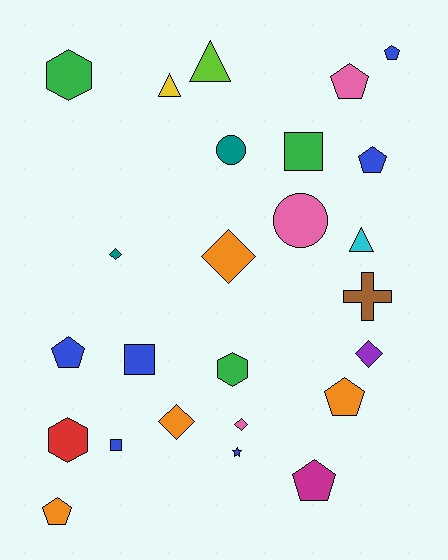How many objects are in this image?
There are 25 objects.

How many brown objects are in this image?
There is 1 brown object.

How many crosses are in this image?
There is 1 cross.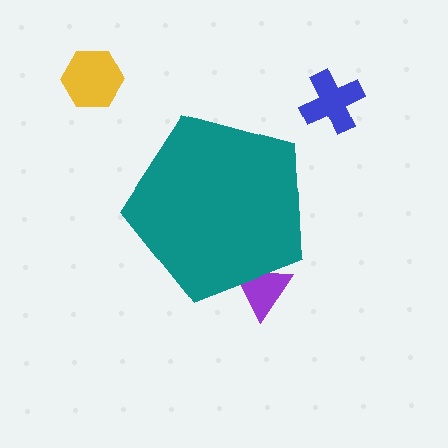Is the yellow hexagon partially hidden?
No, the yellow hexagon is fully visible.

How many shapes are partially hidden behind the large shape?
1 shape is partially hidden.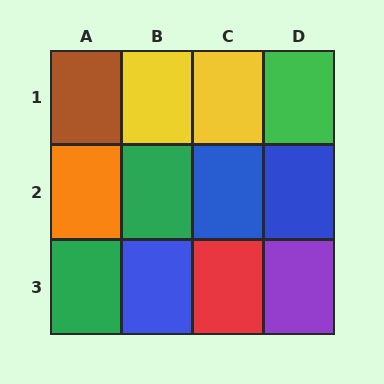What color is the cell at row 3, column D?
Purple.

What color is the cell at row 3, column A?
Green.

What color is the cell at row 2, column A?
Orange.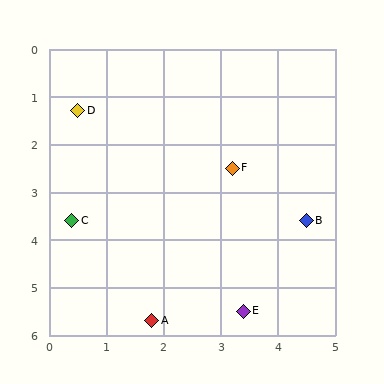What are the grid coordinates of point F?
Point F is at approximately (3.2, 2.5).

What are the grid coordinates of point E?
Point E is at approximately (3.4, 5.5).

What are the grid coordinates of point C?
Point C is at approximately (0.4, 3.6).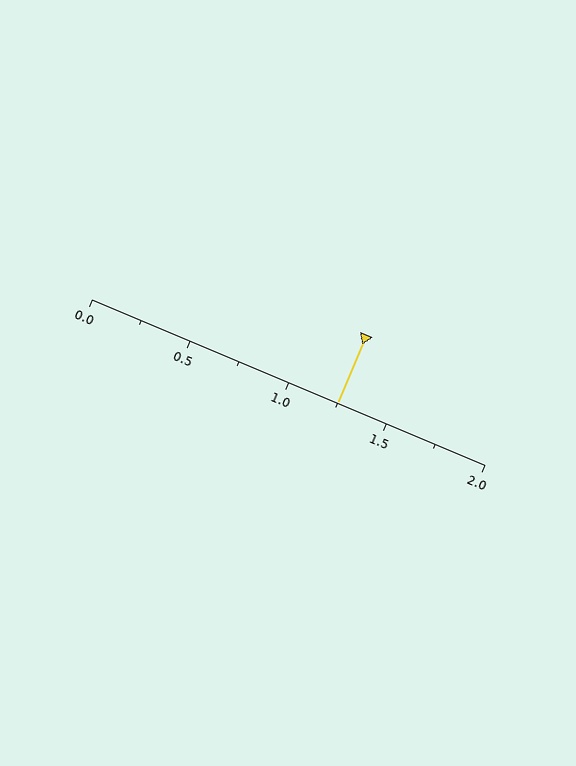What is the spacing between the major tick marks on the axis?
The major ticks are spaced 0.5 apart.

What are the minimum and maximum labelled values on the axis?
The axis runs from 0.0 to 2.0.